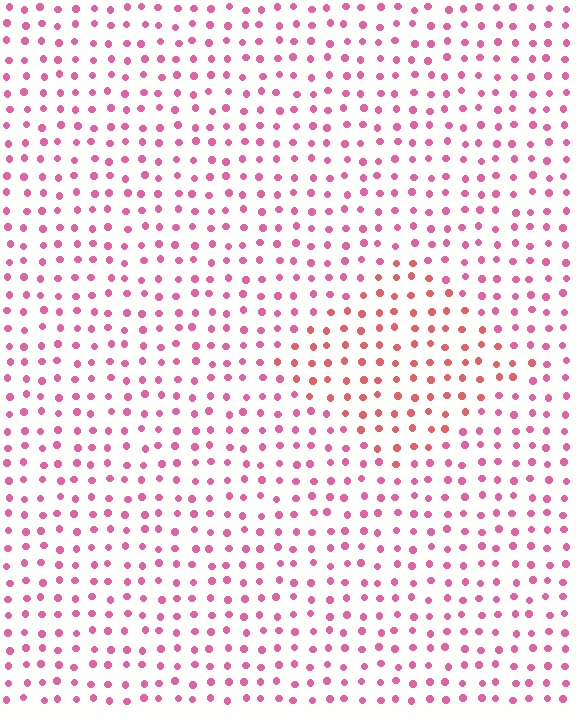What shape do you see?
I see a diamond.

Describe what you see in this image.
The image is filled with small pink elements in a uniform arrangement. A diamond-shaped region is visible where the elements are tinted to a slightly different hue, forming a subtle color boundary.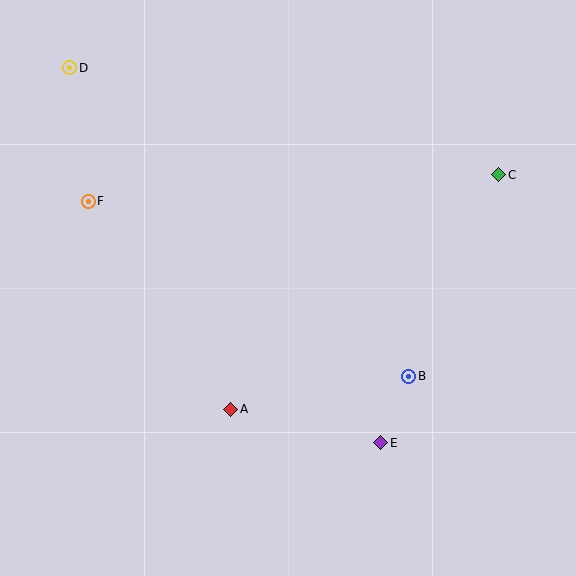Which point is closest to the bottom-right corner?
Point E is closest to the bottom-right corner.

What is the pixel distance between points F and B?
The distance between F and B is 365 pixels.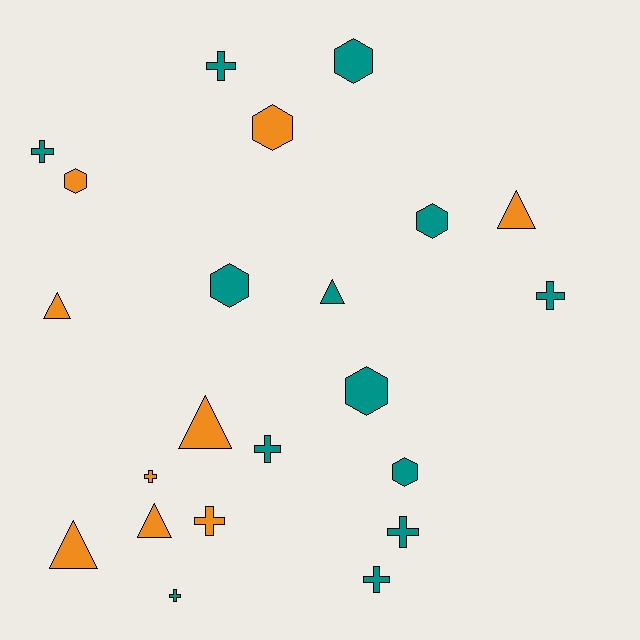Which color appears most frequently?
Teal, with 13 objects.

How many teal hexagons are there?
There are 5 teal hexagons.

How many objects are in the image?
There are 22 objects.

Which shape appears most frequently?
Cross, with 9 objects.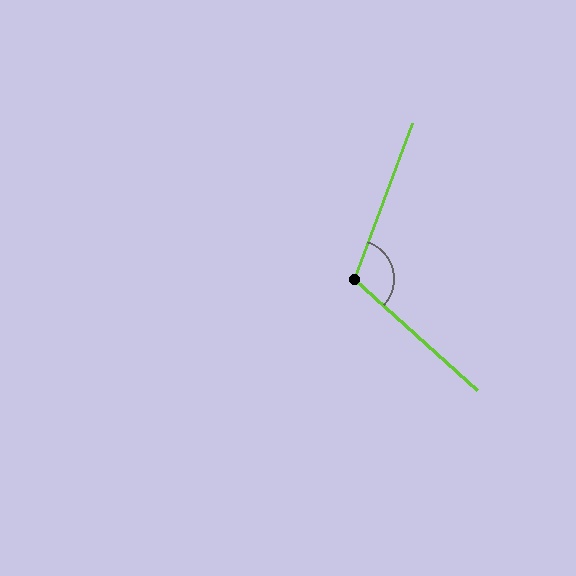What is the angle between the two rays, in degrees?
Approximately 112 degrees.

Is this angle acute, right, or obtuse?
It is obtuse.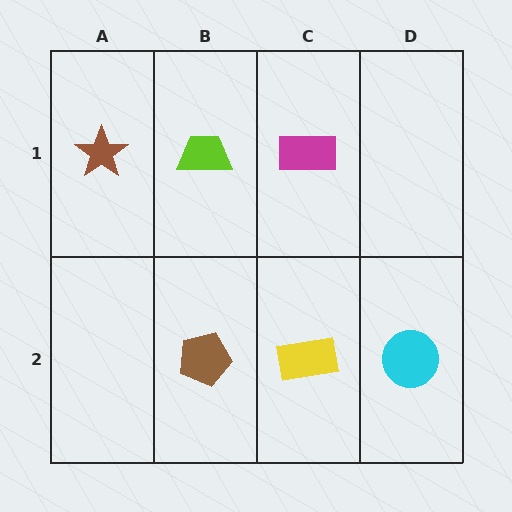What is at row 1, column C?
A magenta rectangle.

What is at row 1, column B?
A lime trapezoid.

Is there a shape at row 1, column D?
No, that cell is empty.